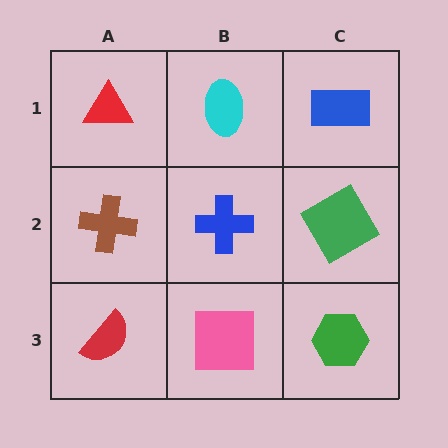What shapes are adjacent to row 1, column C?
A green square (row 2, column C), a cyan ellipse (row 1, column B).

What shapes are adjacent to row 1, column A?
A brown cross (row 2, column A), a cyan ellipse (row 1, column B).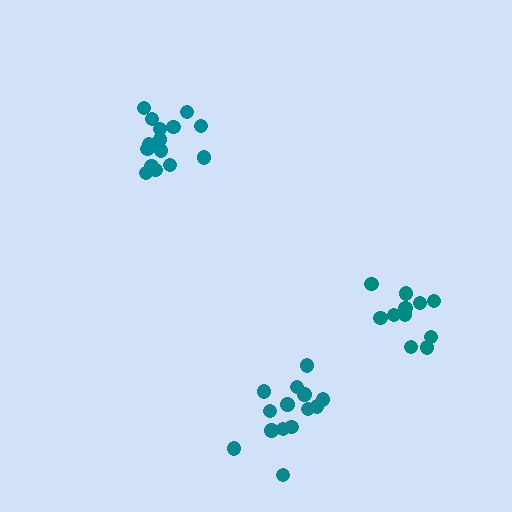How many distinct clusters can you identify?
There are 3 distinct clusters.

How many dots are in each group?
Group 1: 15 dots, Group 2: 11 dots, Group 3: 14 dots (40 total).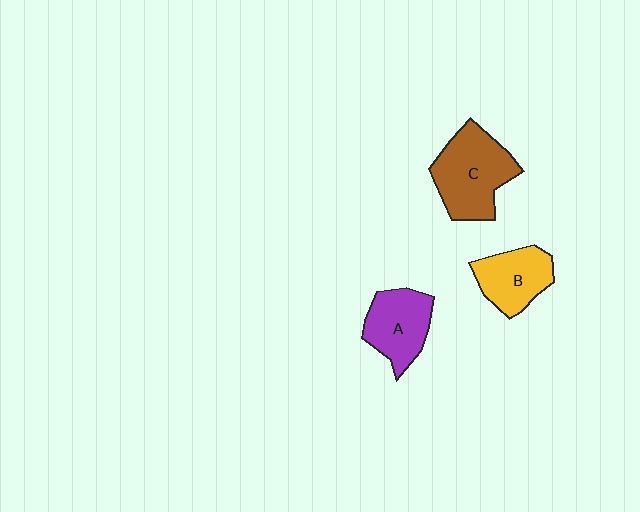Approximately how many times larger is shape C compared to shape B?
Approximately 1.5 times.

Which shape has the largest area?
Shape C (brown).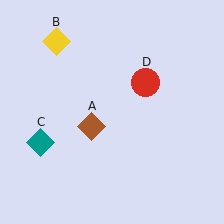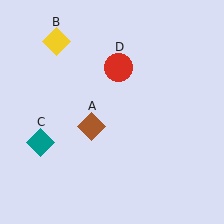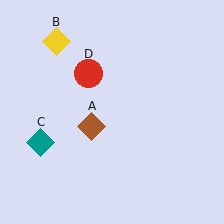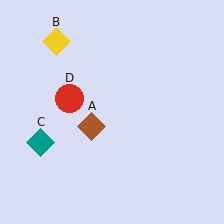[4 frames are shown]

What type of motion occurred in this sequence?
The red circle (object D) rotated counterclockwise around the center of the scene.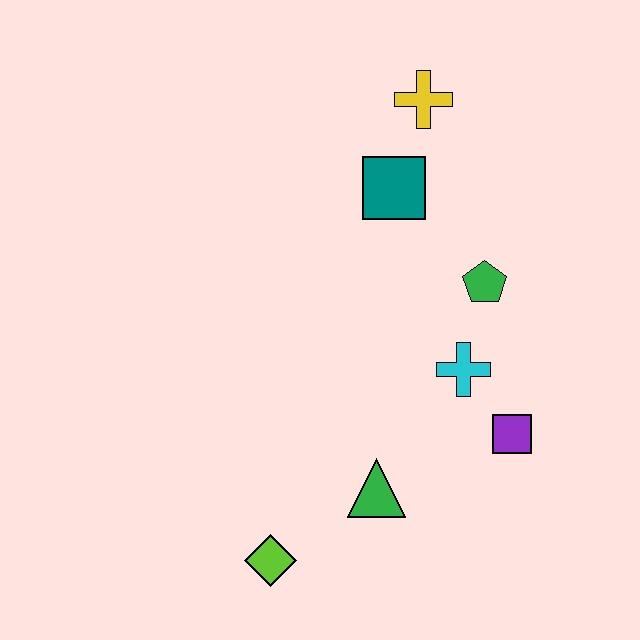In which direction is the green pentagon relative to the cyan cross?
The green pentagon is above the cyan cross.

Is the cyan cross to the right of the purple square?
No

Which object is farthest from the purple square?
The yellow cross is farthest from the purple square.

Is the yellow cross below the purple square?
No